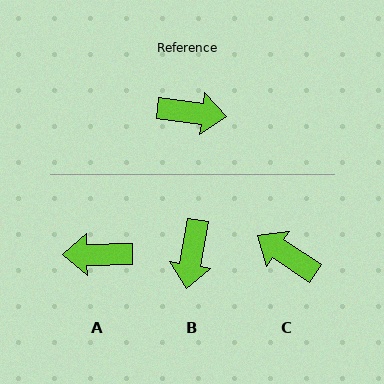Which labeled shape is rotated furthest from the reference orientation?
A, about 172 degrees away.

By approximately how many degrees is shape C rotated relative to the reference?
Approximately 154 degrees counter-clockwise.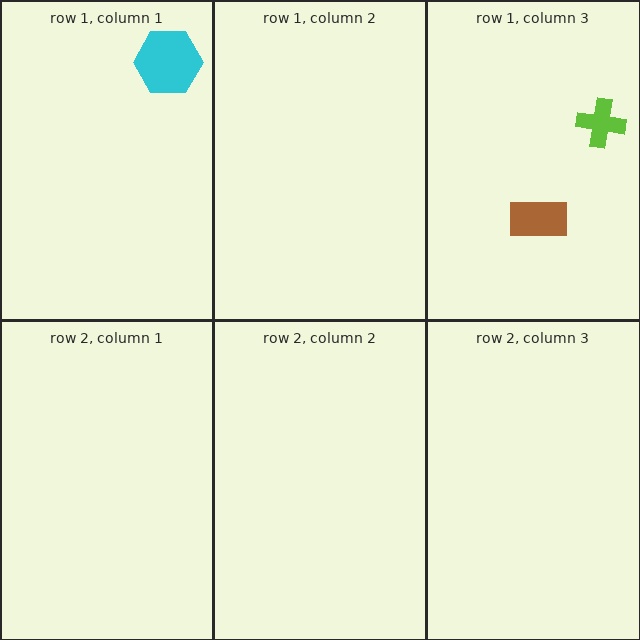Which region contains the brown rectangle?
The row 1, column 3 region.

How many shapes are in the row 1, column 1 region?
1.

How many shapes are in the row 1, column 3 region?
2.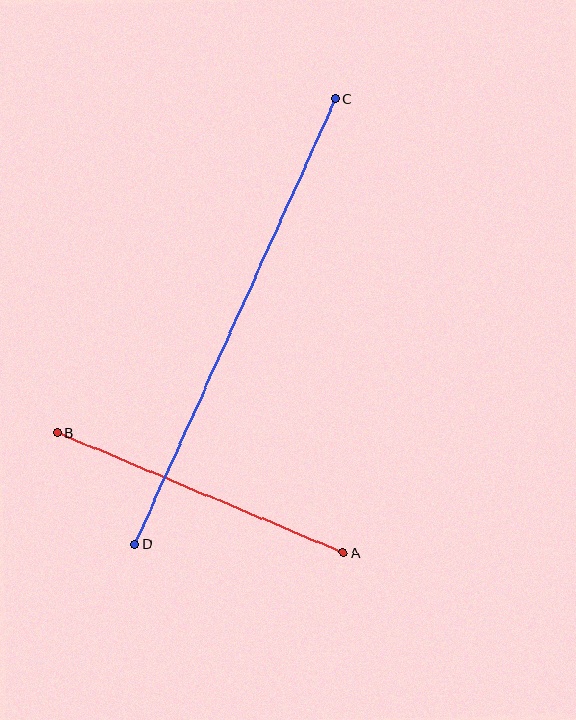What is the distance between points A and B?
The distance is approximately 310 pixels.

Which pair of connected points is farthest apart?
Points C and D are farthest apart.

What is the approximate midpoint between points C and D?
The midpoint is at approximately (235, 322) pixels.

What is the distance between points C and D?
The distance is approximately 488 pixels.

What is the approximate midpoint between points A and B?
The midpoint is at approximately (200, 493) pixels.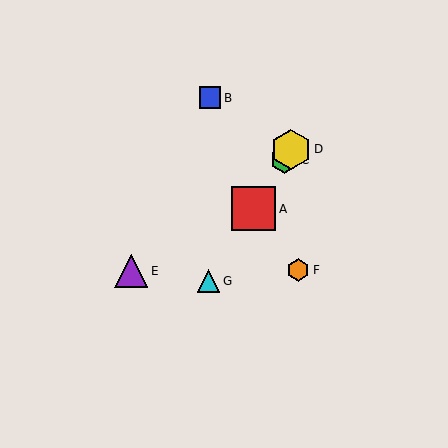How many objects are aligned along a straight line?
4 objects (A, C, D, G) are aligned along a straight line.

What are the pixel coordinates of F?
Object F is at (298, 270).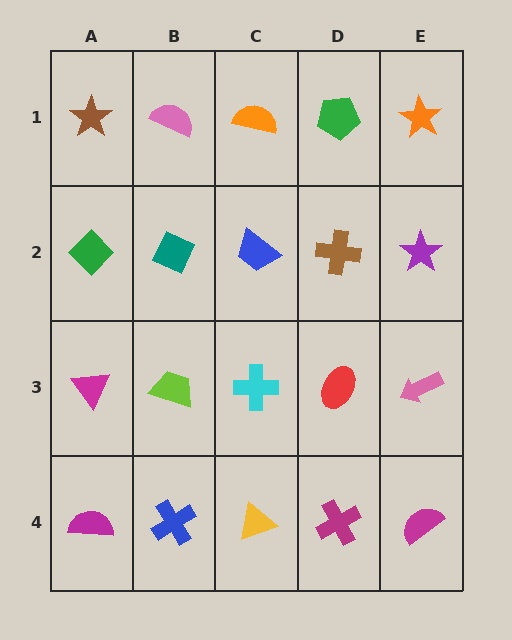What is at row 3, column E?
A pink arrow.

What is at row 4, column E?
A magenta semicircle.